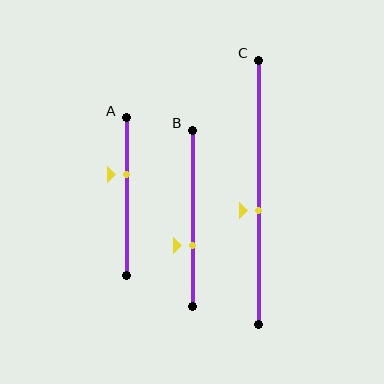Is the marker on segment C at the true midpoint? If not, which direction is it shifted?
No, the marker on segment C is shifted downward by about 7% of the segment length.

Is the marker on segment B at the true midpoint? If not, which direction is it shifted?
No, the marker on segment B is shifted downward by about 15% of the segment length.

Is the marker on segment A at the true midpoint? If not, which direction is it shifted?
No, the marker on segment A is shifted upward by about 14% of the segment length.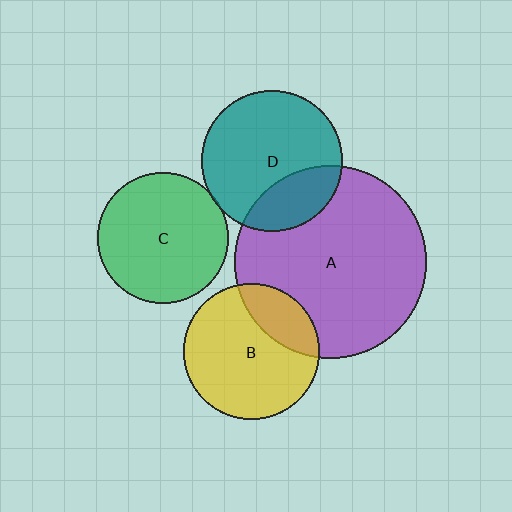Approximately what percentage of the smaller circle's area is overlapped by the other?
Approximately 5%.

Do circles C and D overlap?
Yes.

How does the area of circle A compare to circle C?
Approximately 2.1 times.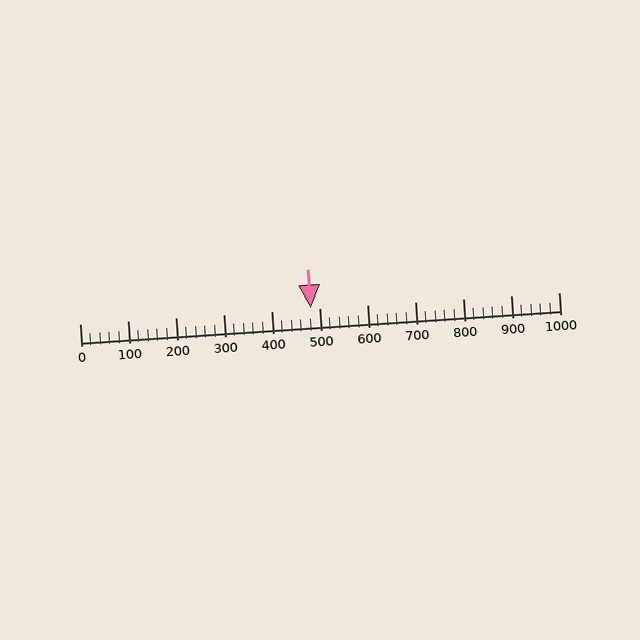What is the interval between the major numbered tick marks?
The major tick marks are spaced 100 units apart.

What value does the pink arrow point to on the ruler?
The pink arrow points to approximately 482.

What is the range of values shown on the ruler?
The ruler shows values from 0 to 1000.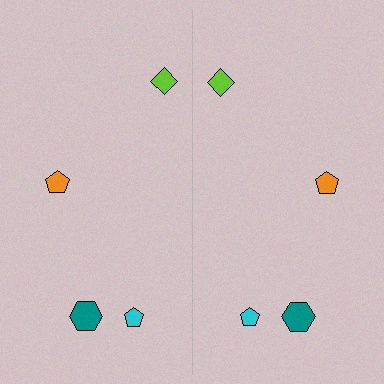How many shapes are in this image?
There are 8 shapes in this image.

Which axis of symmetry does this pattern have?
The pattern has a vertical axis of symmetry running through the center of the image.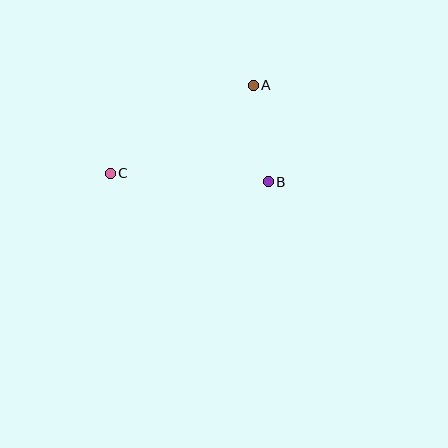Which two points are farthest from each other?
Points A and C are farthest from each other.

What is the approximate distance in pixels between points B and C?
The distance between B and C is approximately 158 pixels.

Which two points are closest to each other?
Points A and B are closest to each other.